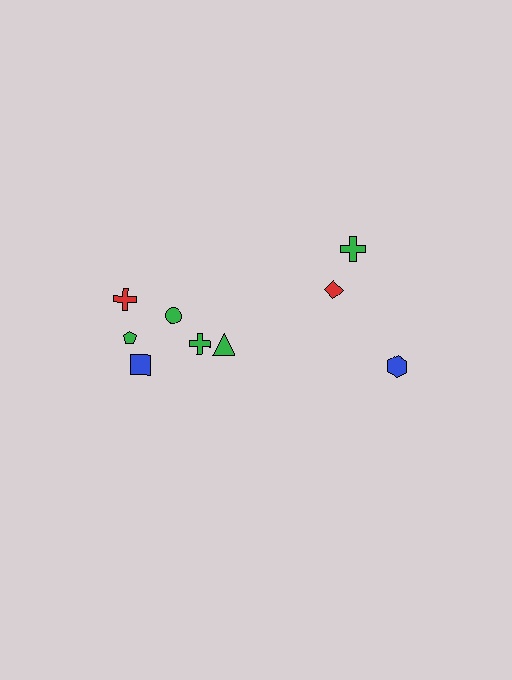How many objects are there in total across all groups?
There are 9 objects.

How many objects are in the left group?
There are 6 objects.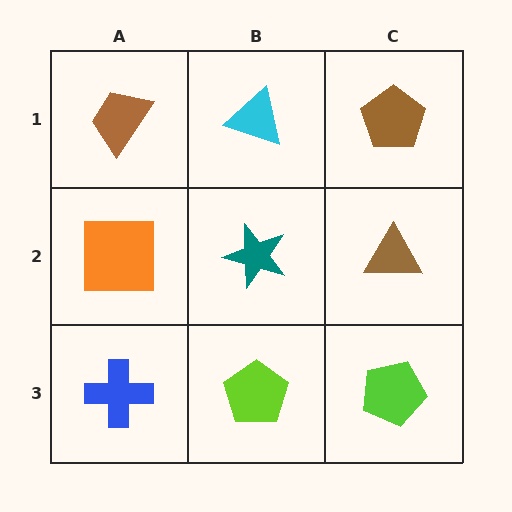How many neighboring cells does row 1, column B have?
3.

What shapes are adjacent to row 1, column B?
A teal star (row 2, column B), a brown trapezoid (row 1, column A), a brown pentagon (row 1, column C).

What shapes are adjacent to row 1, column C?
A brown triangle (row 2, column C), a cyan triangle (row 1, column B).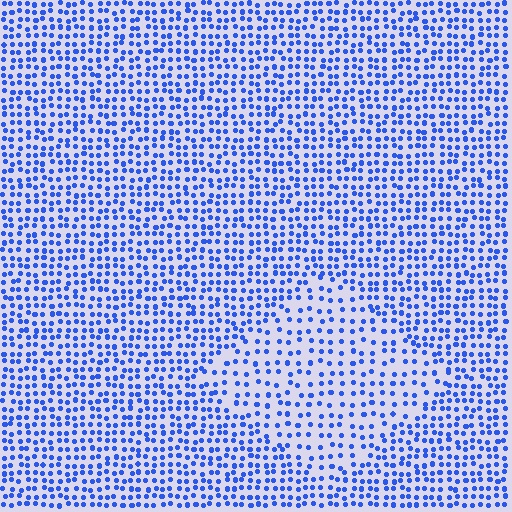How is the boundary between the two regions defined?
The boundary is defined by a change in element density (approximately 1.7x ratio). All elements are the same color, size, and shape.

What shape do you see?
I see a diamond.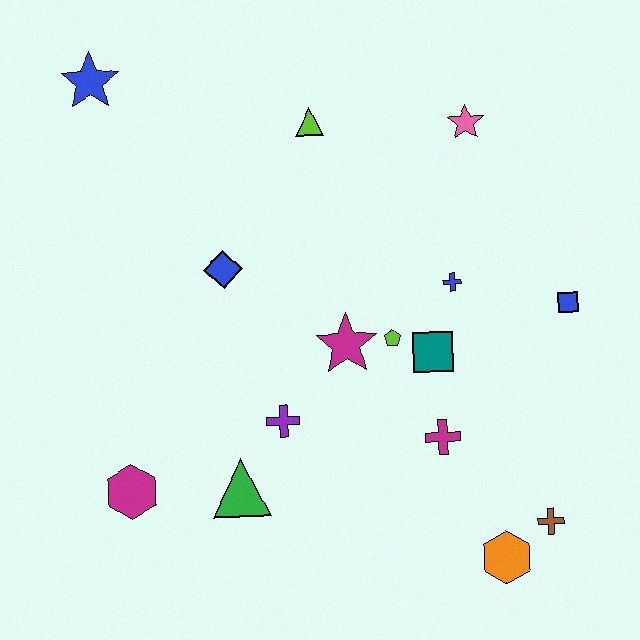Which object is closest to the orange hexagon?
The brown cross is closest to the orange hexagon.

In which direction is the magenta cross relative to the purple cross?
The magenta cross is to the right of the purple cross.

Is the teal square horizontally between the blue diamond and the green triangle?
No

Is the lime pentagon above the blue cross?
No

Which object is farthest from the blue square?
The blue star is farthest from the blue square.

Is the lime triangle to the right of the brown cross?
No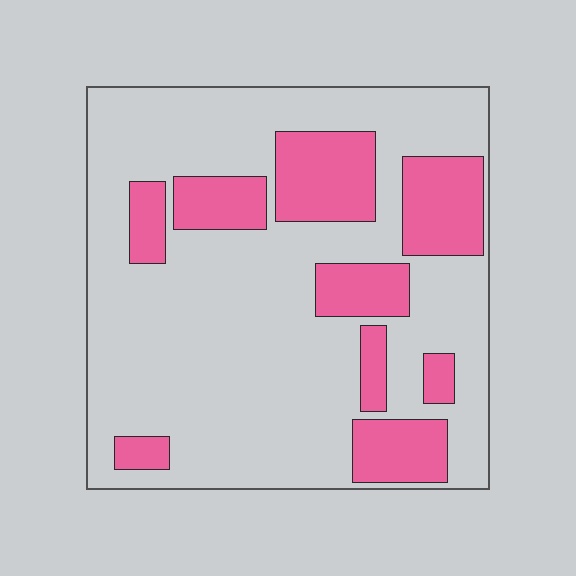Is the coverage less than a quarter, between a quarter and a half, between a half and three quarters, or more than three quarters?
Between a quarter and a half.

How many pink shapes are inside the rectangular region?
9.